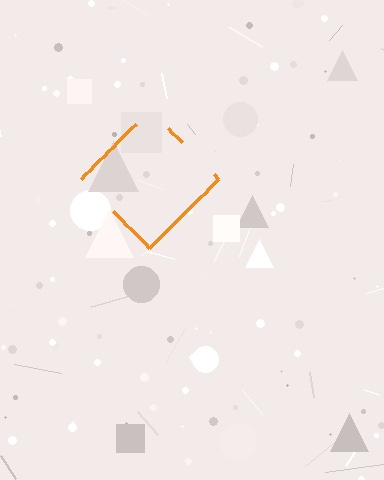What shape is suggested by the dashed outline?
The dashed outline suggests a diamond.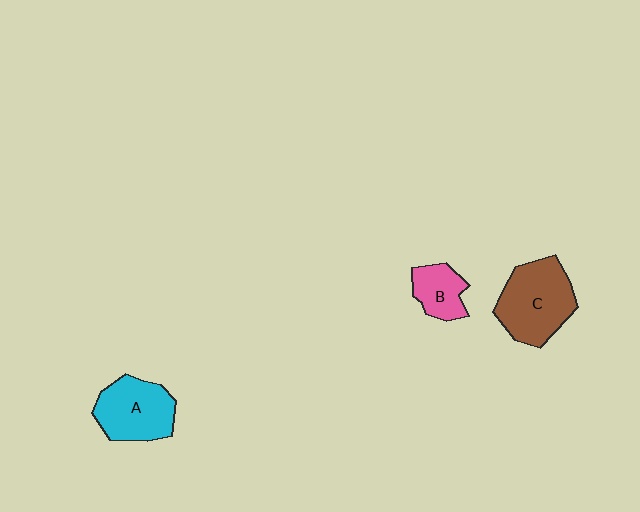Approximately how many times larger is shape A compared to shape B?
Approximately 1.7 times.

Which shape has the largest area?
Shape C (brown).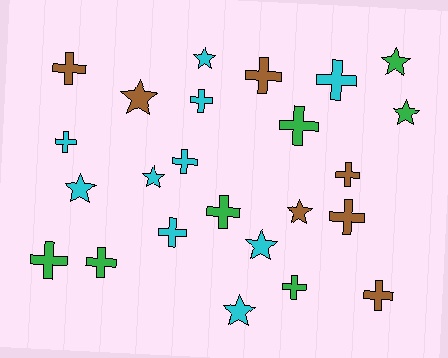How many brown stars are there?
There are 2 brown stars.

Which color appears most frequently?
Cyan, with 10 objects.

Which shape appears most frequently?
Cross, with 15 objects.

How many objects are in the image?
There are 24 objects.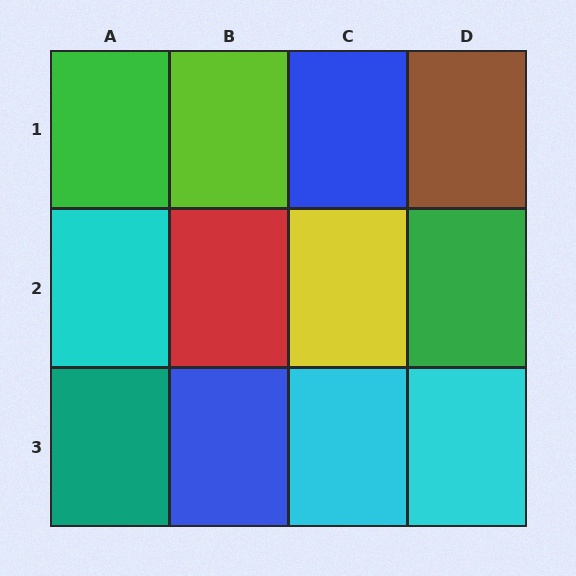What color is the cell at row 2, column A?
Cyan.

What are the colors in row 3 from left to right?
Teal, blue, cyan, cyan.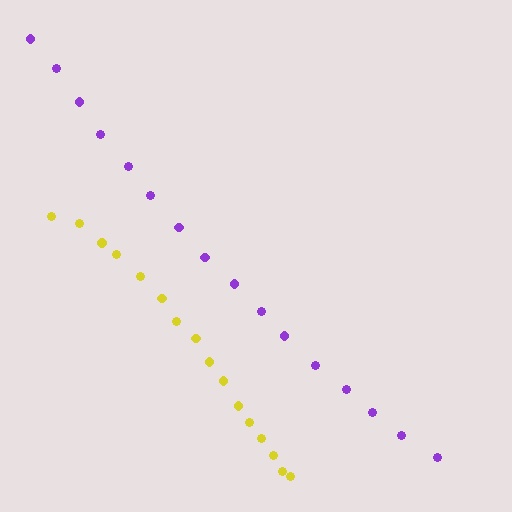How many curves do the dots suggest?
There are 2 distinct paths.